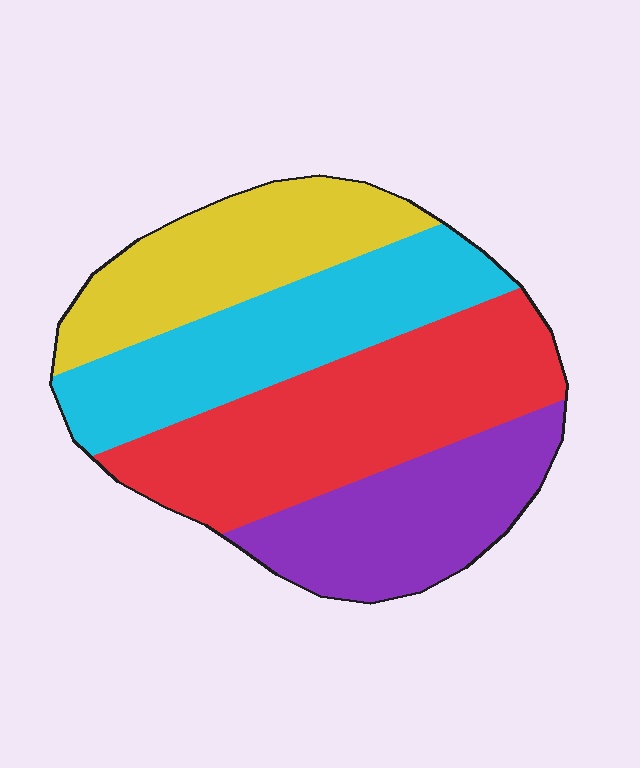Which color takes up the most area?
Red, at roughly 35%.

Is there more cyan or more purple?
Cyan.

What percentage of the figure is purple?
Purple covers about 20% of the figure.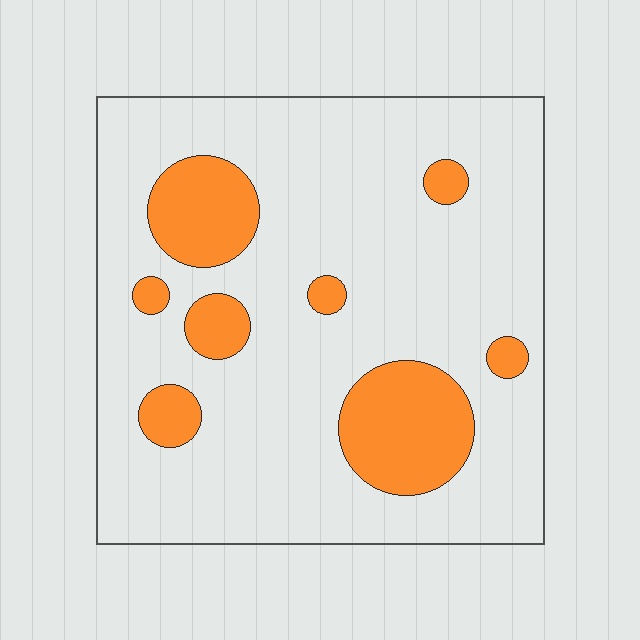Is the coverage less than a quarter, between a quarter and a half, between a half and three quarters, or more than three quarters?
Less than a quarter.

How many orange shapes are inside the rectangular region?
8.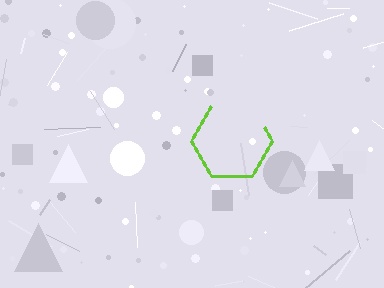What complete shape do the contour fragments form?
The contour fragments form a hexagon.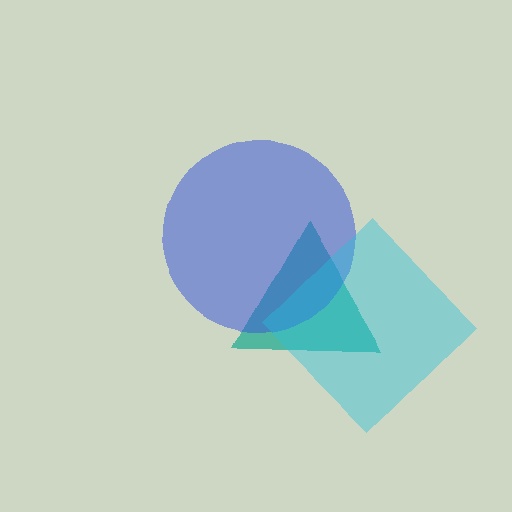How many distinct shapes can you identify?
There are 3 distinct shapes: a teal triangle, a blue circle, a cyan diamond.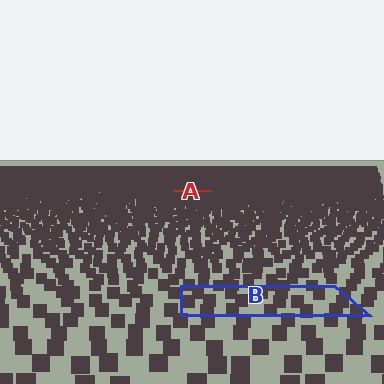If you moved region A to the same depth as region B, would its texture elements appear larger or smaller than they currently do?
They would appear larger. At a closer depth, the same texture elements are projected at a bigger on-screen size.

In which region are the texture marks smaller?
The texture marks are smaller in region A, because it is farther away.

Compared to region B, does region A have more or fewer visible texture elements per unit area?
Region A has more texture elements per unit area — they are packed more densely because it is farther away.